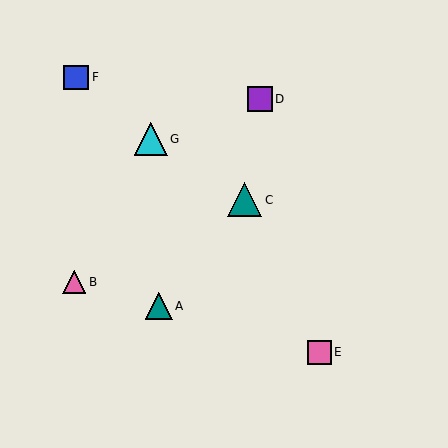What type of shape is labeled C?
Shape C is a teal triangle.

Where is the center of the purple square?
The center of the purple square is at (260, 99).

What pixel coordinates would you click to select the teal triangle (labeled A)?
Click at (159, 306) to select the teal triangle A.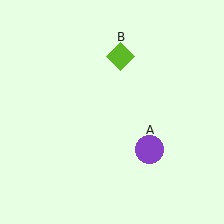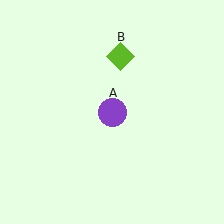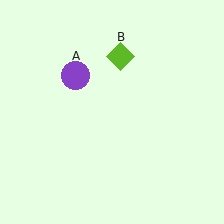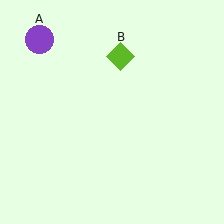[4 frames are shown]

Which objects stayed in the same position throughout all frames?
Lime diamond (object B) remained stationary.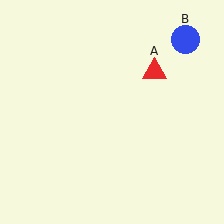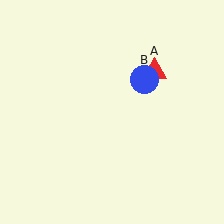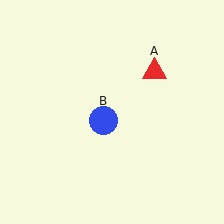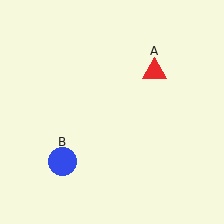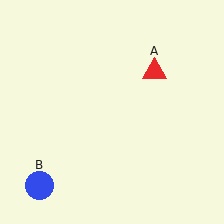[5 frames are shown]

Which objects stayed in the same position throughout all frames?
Red triangle (object A) remained stationary.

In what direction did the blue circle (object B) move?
The blue circle (object B) moved down and to the left.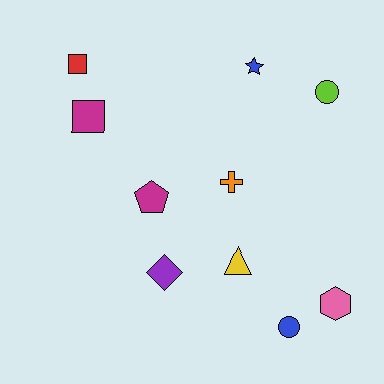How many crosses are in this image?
There is 1 cross.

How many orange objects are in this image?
There is 1 orange object.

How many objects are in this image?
There are 10 objects.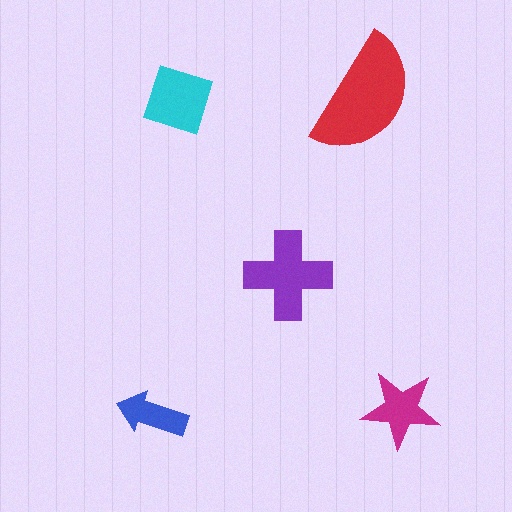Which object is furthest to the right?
The magenta star is rightmost.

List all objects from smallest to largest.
The blue arrow, the magenta star, the cyan diamond, the purple cross, the red semicircle.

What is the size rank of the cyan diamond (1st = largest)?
3rd.